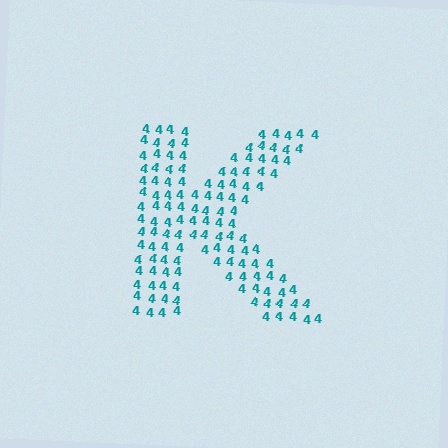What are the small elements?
The small elements are digit 4's.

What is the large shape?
The large shape is the letter K.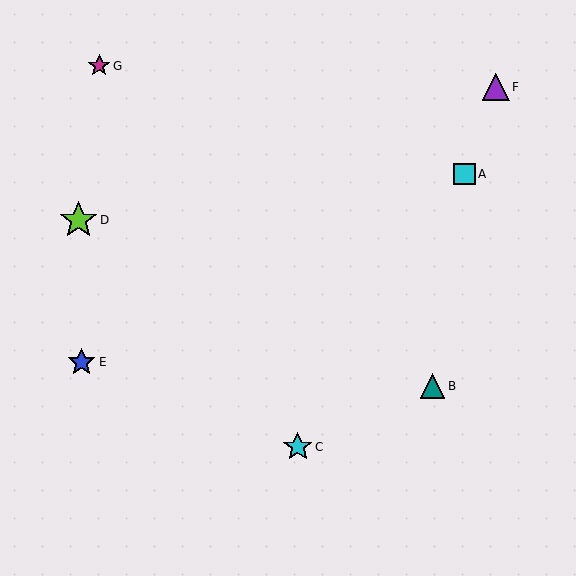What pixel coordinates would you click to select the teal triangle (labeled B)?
Click at (433, 386) to select the teal triangle B.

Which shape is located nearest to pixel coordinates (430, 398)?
The teal triangle (labeled B) at (433, 386) is nearest to that location.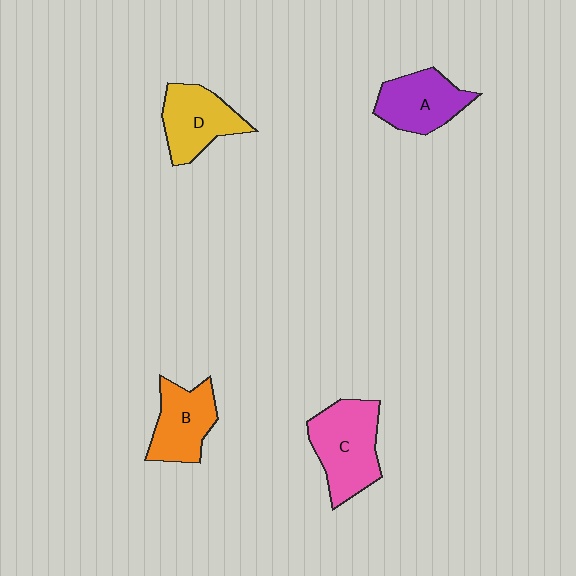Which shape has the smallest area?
Shape B (orange).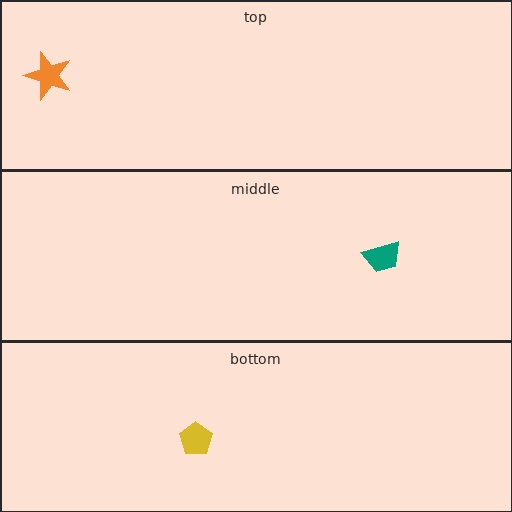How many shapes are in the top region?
1.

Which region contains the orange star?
The top region.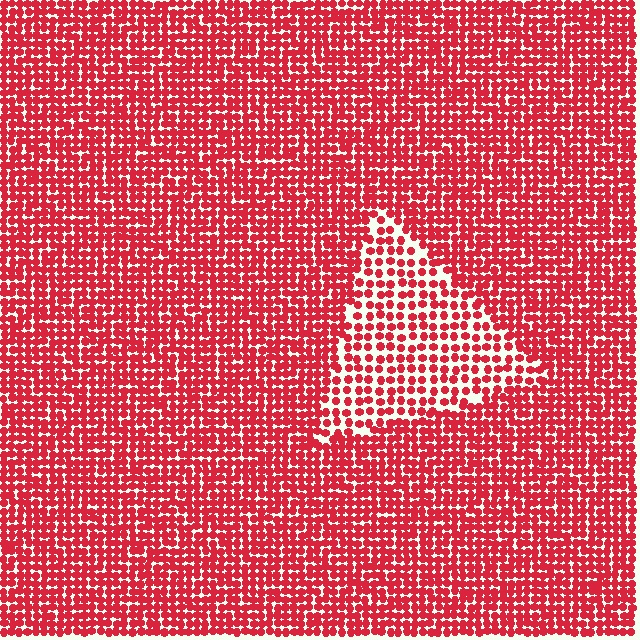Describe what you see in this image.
The image contains small red elements arranged at two different densities. A triangle-shaped region is visible where the elements are less densely packed than the surrounding area.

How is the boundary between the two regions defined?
The boundary is defined by a change in element density (approximately 1.8x ratio). All elements are the same color, size, and shape.